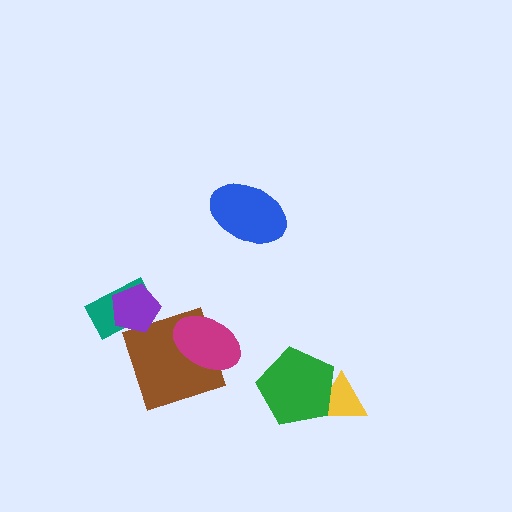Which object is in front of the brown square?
The magenta ellipse is in front of the brown square.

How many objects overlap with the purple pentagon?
1 object overlaps with the purple pentagon.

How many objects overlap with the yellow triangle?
1 object overlaps with the yellow triangle.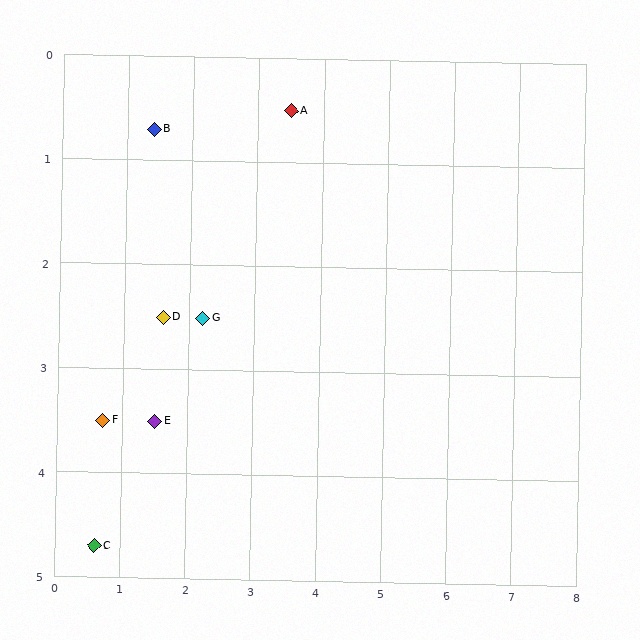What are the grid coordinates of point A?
Point A is at approximately (3.5, 0.5).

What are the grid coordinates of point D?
Point D is at approximately (1.6, 2.5).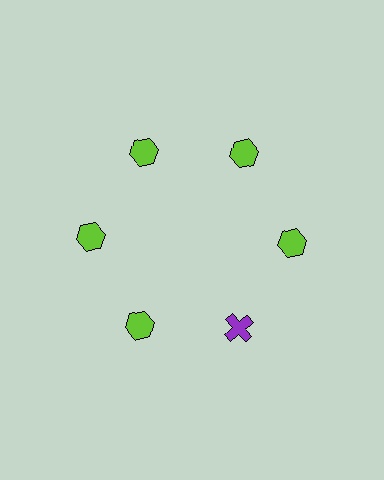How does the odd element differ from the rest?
It differs in both color (purple instead of lime) and shape (cross instead of hexagon).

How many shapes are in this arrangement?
There are 6 shapes arranged in a ring pattern.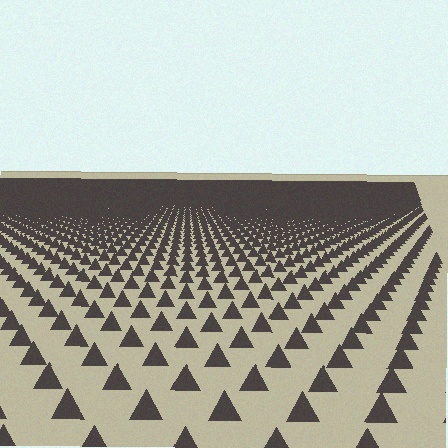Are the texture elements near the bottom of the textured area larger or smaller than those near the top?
Larger. Near the bottom, elements are closer to the viewer and appear at a bigger on-screen size.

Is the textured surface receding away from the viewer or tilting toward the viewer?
The surface is receding away from the viewer. Texture elements get smaller and denser toward the top.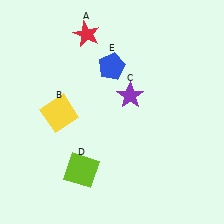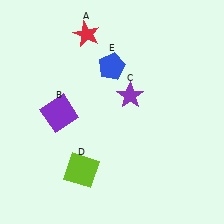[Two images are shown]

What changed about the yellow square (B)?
In Image 1, B is yellow. In Image 2, it changed to purple.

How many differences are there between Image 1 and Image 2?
There is 1 difference between the two images.